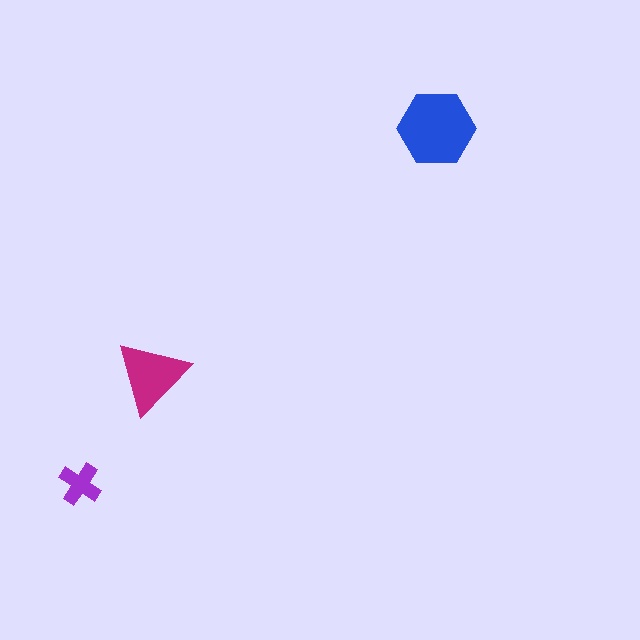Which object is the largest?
The blue hexagon.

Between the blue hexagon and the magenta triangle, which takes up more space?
The blue hexagon.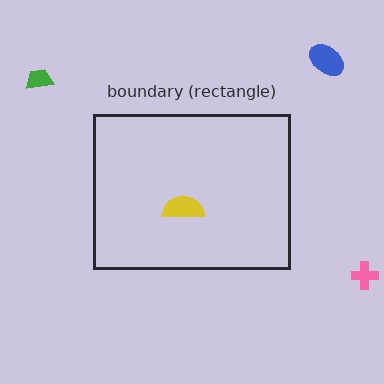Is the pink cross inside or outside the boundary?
Outside.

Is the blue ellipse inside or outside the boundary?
Outside.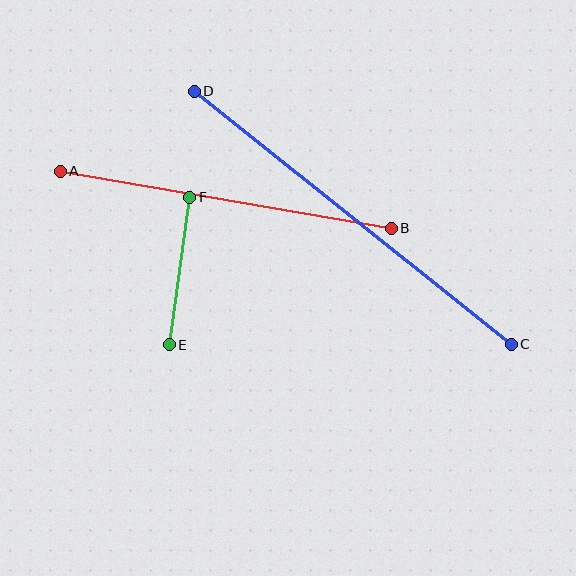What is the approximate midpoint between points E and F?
The midpoint is at approximately (179, 271) pixels.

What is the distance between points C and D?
The distance is approximately 406 pixels.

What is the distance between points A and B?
The distance is approximately 336 pixels.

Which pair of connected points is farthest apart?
Points C and D are farthest apart.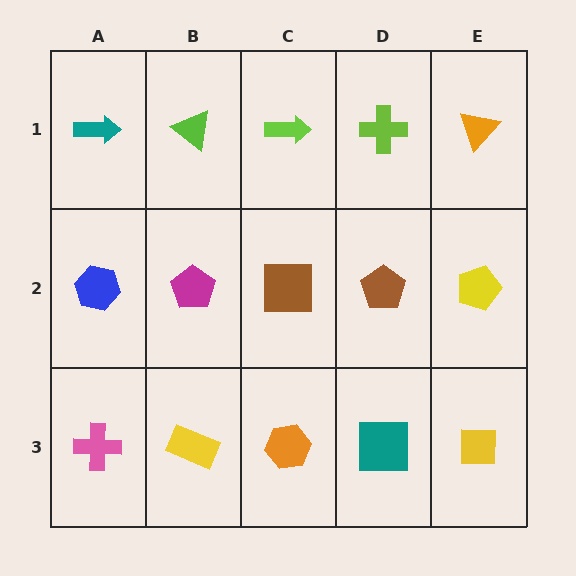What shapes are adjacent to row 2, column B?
A lime triangle (row 1, column B), a yellow rectangle (row 3, column B), a blue hexagon (row 2, column A), a brown square (row 2, column C).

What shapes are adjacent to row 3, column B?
A magenta pentagon (row 2, column B), a pink cross (row 3, column A), an orange hexagon (row 3, column C).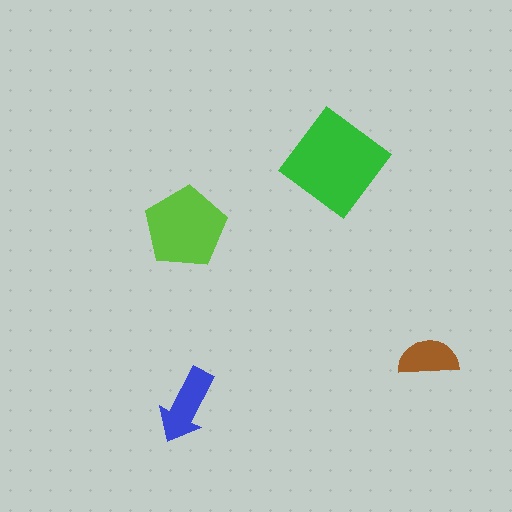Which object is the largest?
The green diamond.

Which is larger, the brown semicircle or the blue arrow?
The blue arrow.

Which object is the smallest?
The brown semicircle.